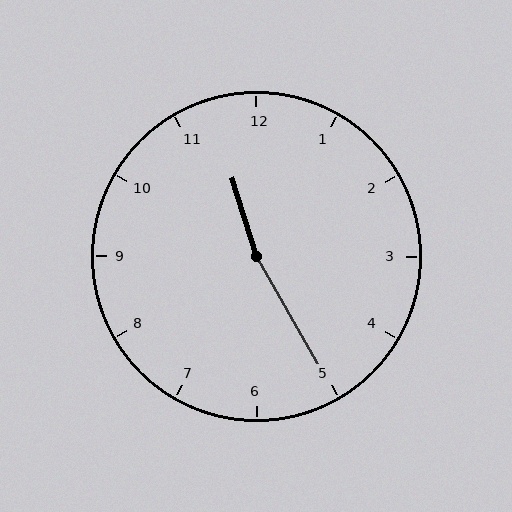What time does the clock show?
11:25.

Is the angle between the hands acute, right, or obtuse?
It is obtuse.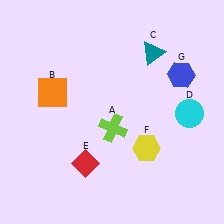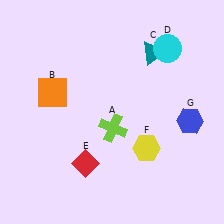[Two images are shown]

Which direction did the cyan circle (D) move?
The cyan circle (D) moved up.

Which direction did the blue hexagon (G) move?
The blue hexagon (G) moved down.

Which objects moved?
The objects that moved are: the cyan circle (D), the blue hexagon (G).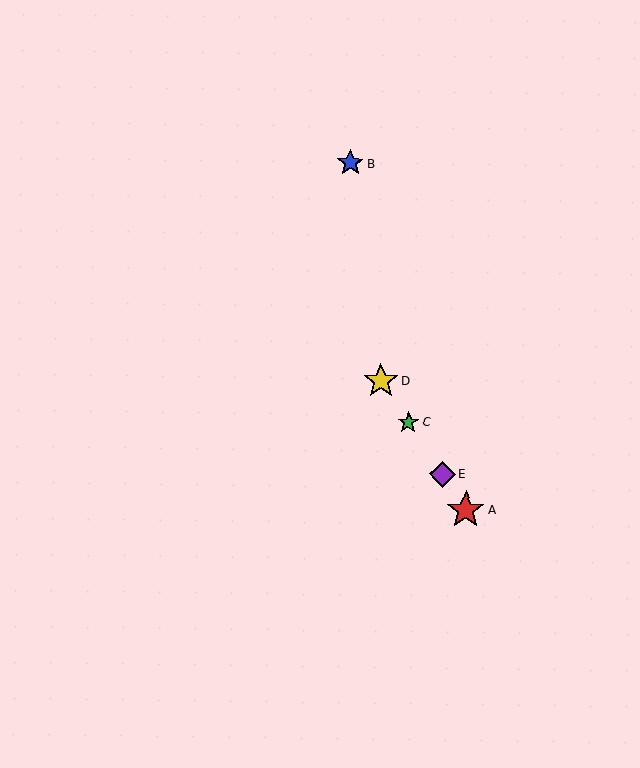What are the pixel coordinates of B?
Object B is at (350, 163).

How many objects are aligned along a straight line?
4 objects (A, C, D, E) are aligned along a straight line.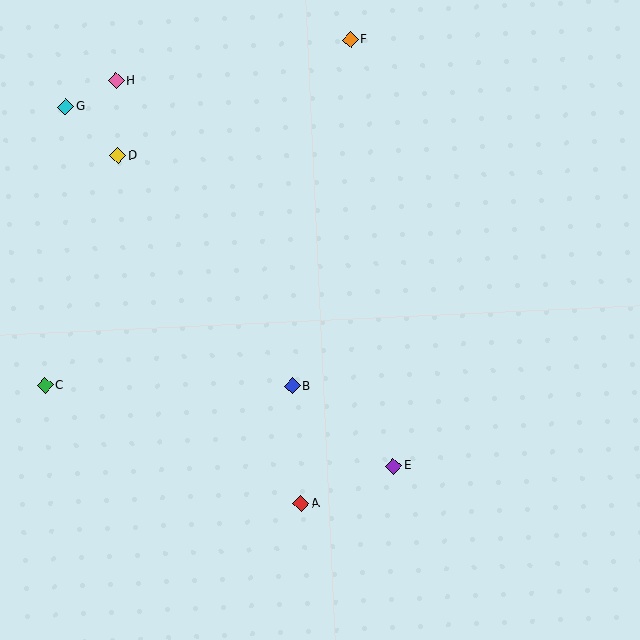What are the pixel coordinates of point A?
Point A is at (301, 504).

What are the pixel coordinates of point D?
Point D is at (118, 156).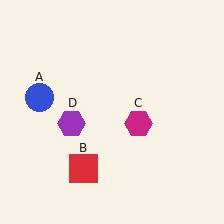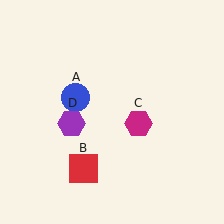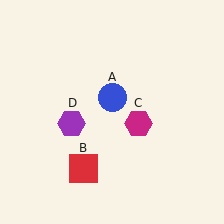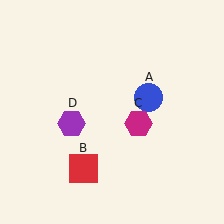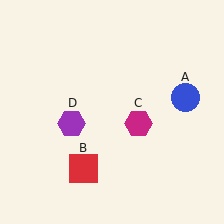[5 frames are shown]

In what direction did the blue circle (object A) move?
The blue circle (object A) moved right.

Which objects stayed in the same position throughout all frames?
Red square (object B) and magenta hexagon (object C) and purple hexagon (object D) remained stationary.